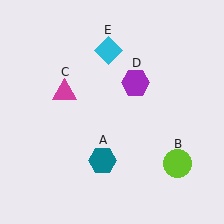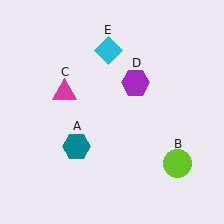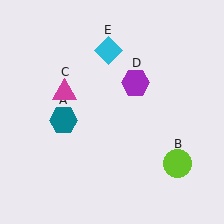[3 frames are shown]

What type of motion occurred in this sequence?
The teal hexagon (object A) rotated clockwise around the center of the scene.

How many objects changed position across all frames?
1 object changed position: teal hexagon (object A).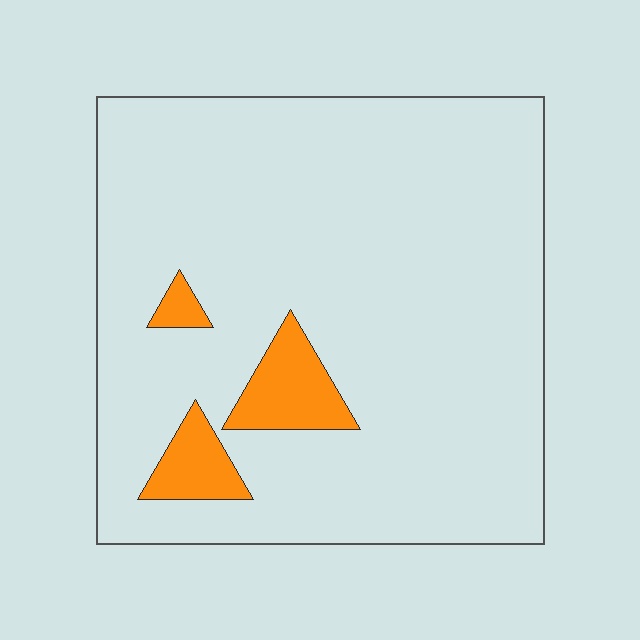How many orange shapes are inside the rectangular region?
3.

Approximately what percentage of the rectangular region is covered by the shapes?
Approximately 10%.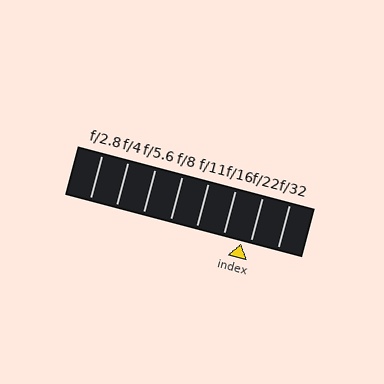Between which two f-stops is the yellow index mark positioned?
The index mark is between f/16 and f/22.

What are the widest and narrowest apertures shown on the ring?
The widest aperture shown is f/2.8 and the narrowest is f/32.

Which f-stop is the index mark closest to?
The index mark is closest to f/22.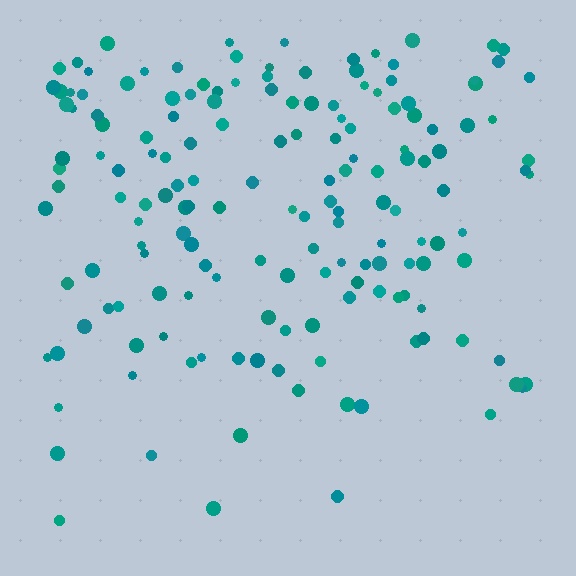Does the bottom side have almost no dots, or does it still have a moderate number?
Still a moderate number, just noticeably fewer than the top.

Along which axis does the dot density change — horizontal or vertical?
Vertical.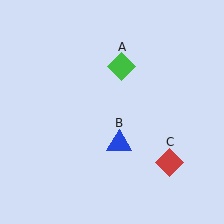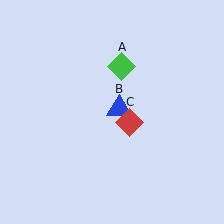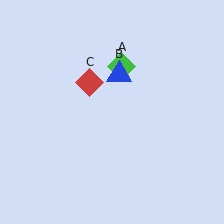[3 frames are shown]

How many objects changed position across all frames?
2 objects changed position: blue triangle (object B), red diamond (object C).